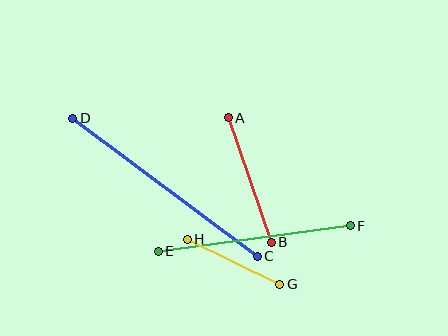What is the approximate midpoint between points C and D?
The midpoint is at approximately (165, 187) pixels.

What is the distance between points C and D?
The distance is approximately 230 pixels.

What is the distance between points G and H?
The distance is approximately 103 pixels.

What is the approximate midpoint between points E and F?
The midpoint is at approximately (254, 239) pixels.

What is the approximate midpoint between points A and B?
The midpoint is at approximately (250, 180) pixels.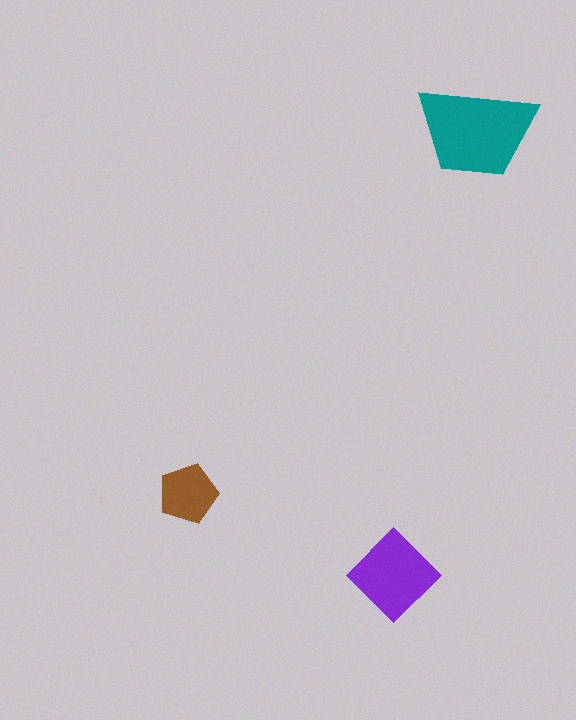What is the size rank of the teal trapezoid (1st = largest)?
1st.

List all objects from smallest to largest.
The brown pentagon, the purple diamond, the teal trapezoid.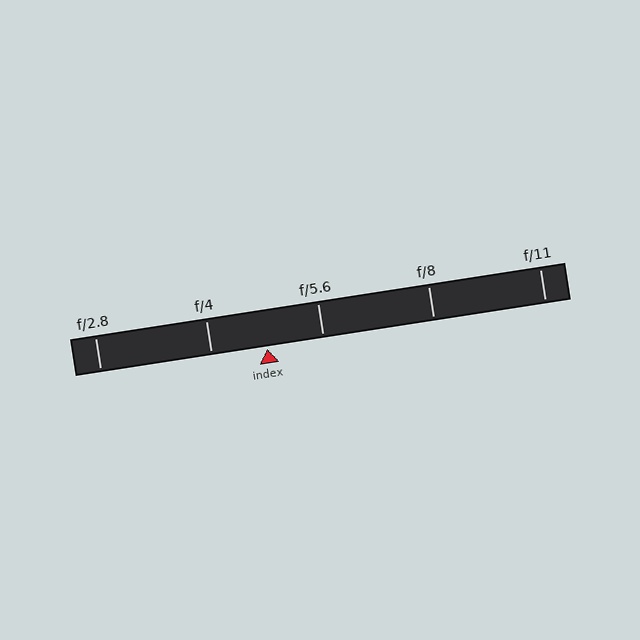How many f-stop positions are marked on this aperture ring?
There are 5 f-stop positions marked.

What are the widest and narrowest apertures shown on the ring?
The widest aperture shown is f/2.8 and the narrowest is f/11.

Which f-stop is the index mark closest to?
The index mark is closest to f/4.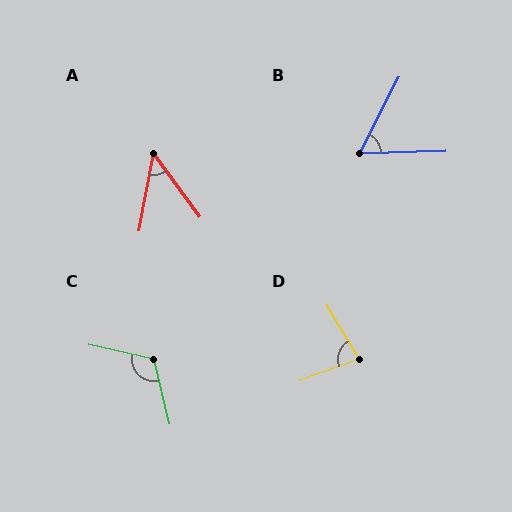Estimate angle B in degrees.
Approximately 61 degrees.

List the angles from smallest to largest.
A (47°), B (61°), D (79°), C (116°).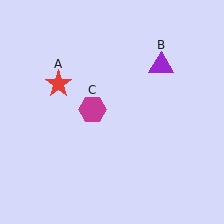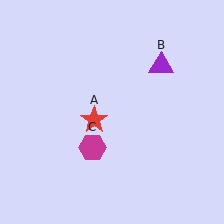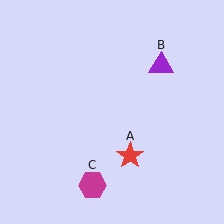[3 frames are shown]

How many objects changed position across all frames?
2 objects changed position: red star (object A), magenta hexagon (object C).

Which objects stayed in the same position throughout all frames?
Purple triangle (object B) remained stationary.